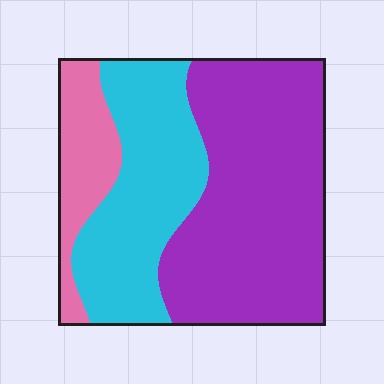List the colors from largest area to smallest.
From largest to smallest: purple, cyan, pink.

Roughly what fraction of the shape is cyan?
Cyan covers about 35% of the shape.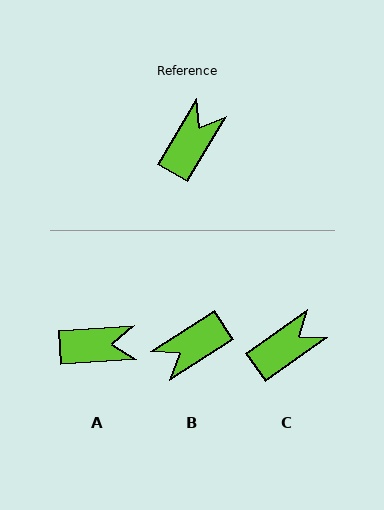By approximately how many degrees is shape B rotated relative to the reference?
Approximately 154 degrees counter-clockwise.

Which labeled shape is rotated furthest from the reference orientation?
B, about 154 degrees away.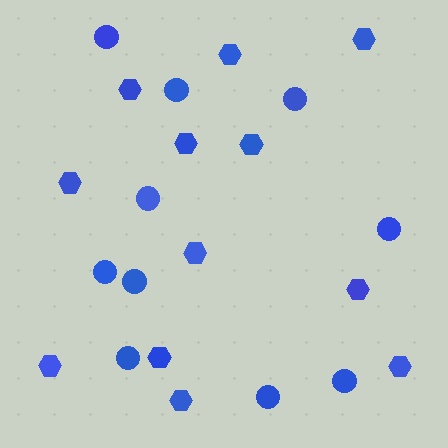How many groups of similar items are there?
There are 2 groups: one group of hexagons (12) and one group of circles (10).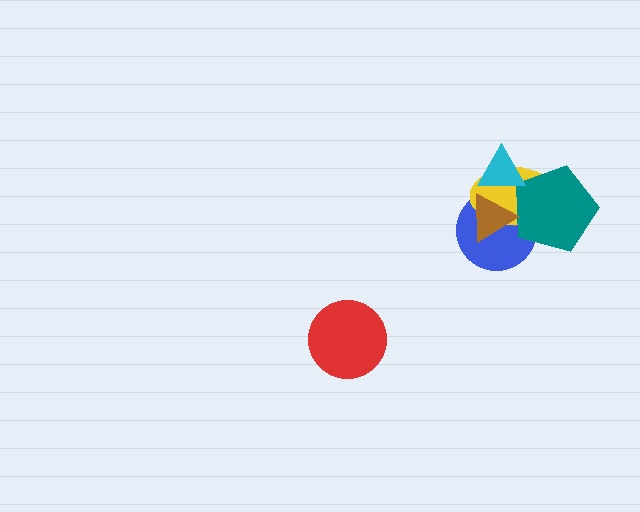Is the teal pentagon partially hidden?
Yes, it is partially covered by another shape.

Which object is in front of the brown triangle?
The cyan triangle is in front of the brown triangle.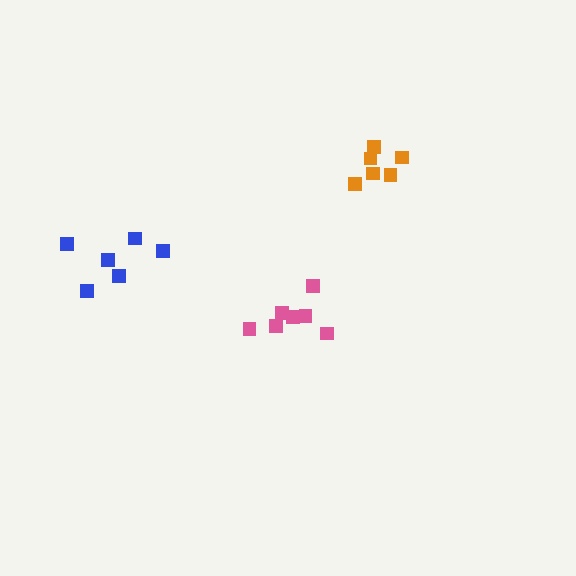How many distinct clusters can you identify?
There are 3 distinct clusters.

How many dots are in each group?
Group 1: 7 dots, Group 2: 6 dots, Group 3: 6 dots (19 total).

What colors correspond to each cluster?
The clusters are colored: pink, blue, orange.